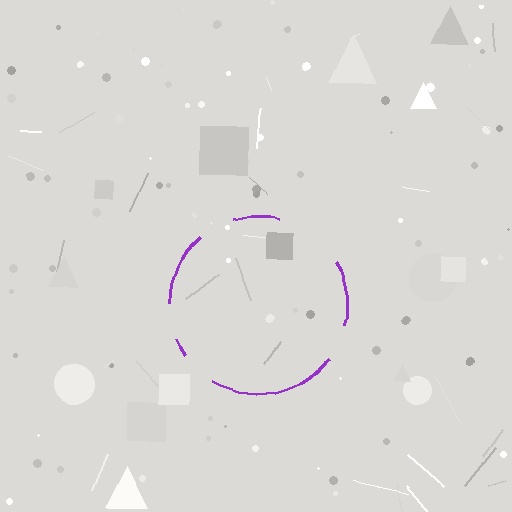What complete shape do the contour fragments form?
The contour fragments form a circle.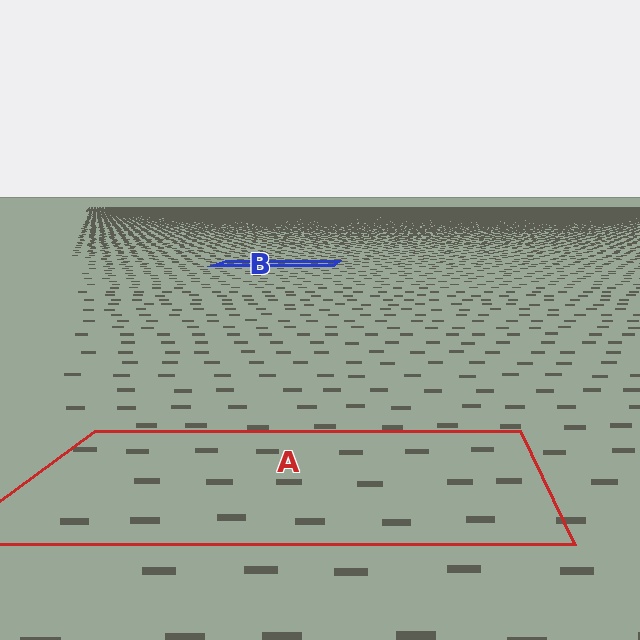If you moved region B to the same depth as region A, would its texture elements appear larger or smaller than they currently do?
They would appear larger. At a closer depth, the same texture elements are projected at a bigger on-screen size.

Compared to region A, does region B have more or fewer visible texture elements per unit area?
Region B has more texture elements per unit area — they are packed more densely because it is farther away.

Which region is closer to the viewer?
Region A is closer. The texture elements there are larger and more spread out.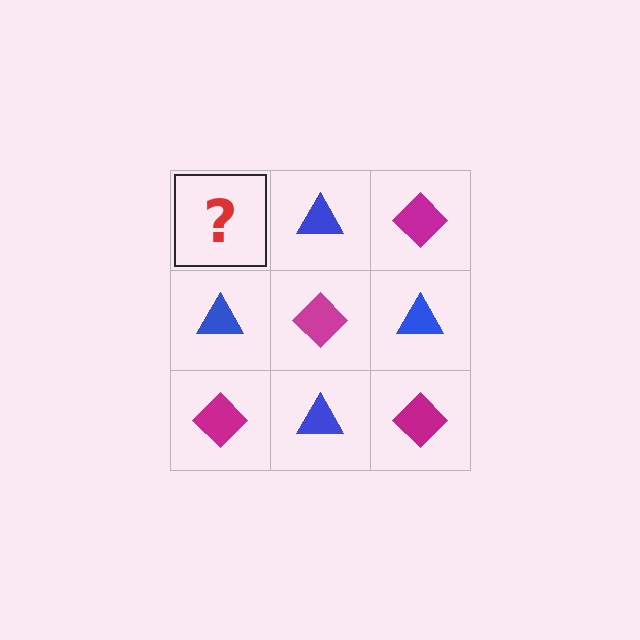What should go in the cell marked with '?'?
The missing cell should contain a magenta diamond.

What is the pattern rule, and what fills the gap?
The rule is that it alternates magenta diamond and blue triangle in a checkerboard pattern. The gap should be filled with a magenta diamond.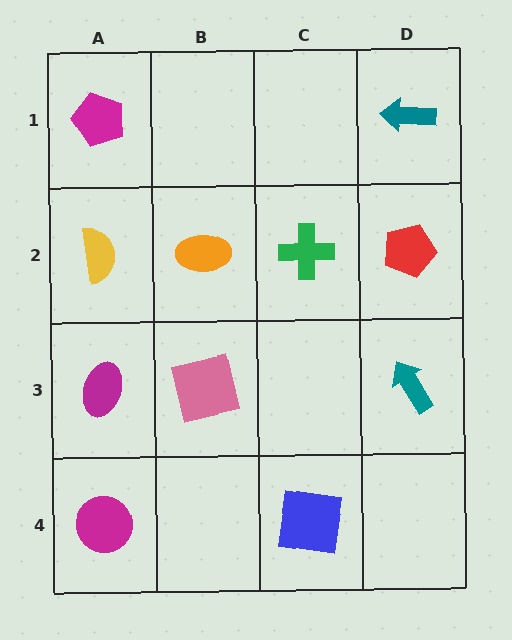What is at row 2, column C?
A green cross.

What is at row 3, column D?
A teal arrow.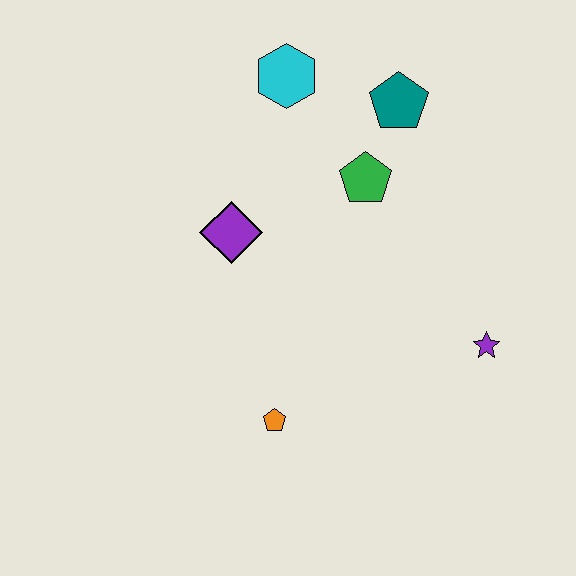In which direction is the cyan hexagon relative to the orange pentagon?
The cyan hexagon is above the orange pentagon.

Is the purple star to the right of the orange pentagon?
Yes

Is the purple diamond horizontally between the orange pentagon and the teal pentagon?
No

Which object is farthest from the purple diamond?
The purple star is farthest from the purple diamond.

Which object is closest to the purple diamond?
The green pentagon is closest to the purple diamond.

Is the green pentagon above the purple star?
Yes